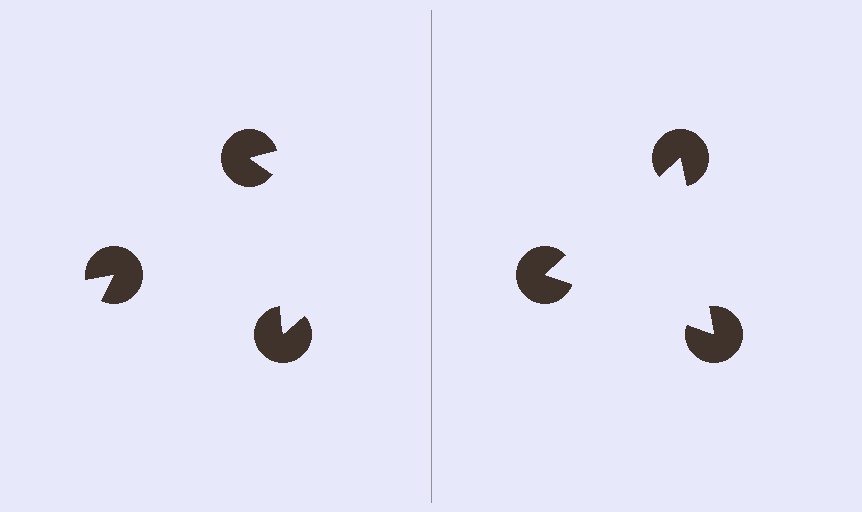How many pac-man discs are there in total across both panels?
6 — 3 on each side.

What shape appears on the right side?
An illusory triangle.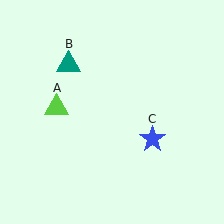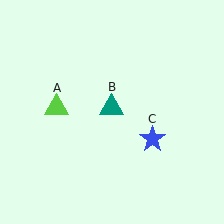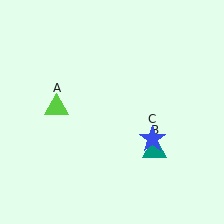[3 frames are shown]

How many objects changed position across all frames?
1 object changed position: teal triangle (object B).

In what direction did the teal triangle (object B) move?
The teal triangle (object B) moved down and to the right.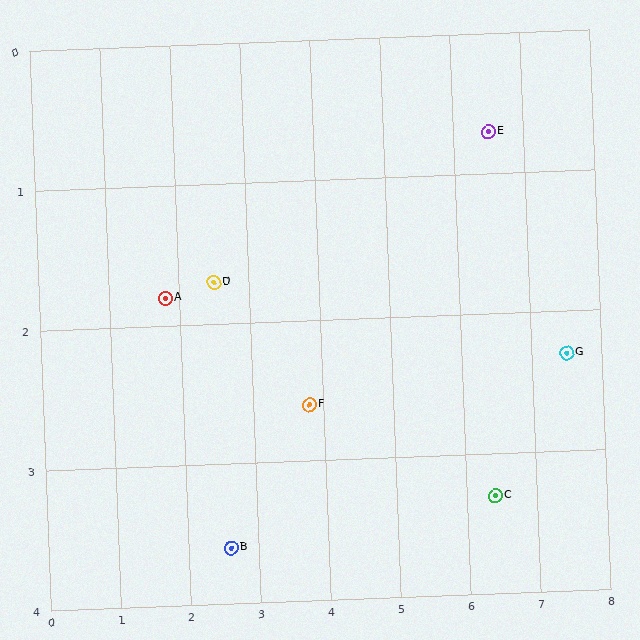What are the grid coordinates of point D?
Point D is at approximately (2.5, 1.7).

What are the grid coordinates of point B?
Point B is at approximately (2.6, 3.6).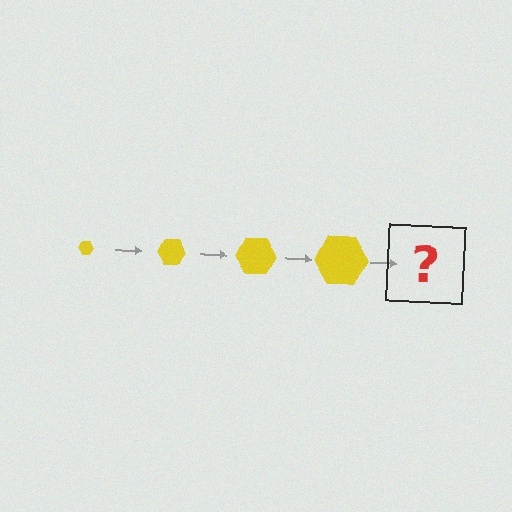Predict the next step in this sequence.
The next step is a yellow hexagon, larger than the previous one.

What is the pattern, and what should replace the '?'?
The pattern is that the hexagon gets progressively larger each step. The '?' should be a yellow hexagon, larger than the previous one.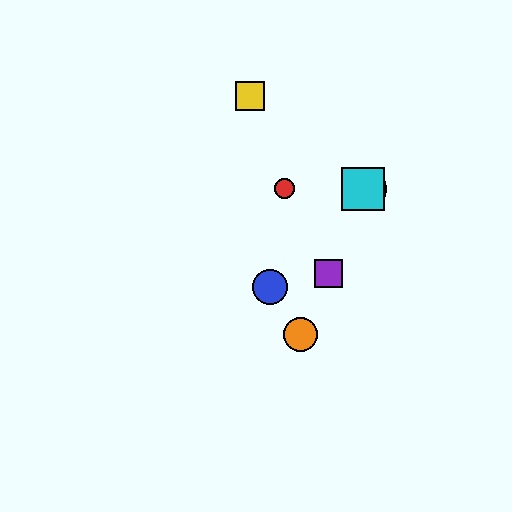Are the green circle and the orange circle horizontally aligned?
No, the green circle is at y≈189 and the orange circle is at y≈335.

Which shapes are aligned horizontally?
The red circle, the green circle, the cyan square are aligned horizontally.